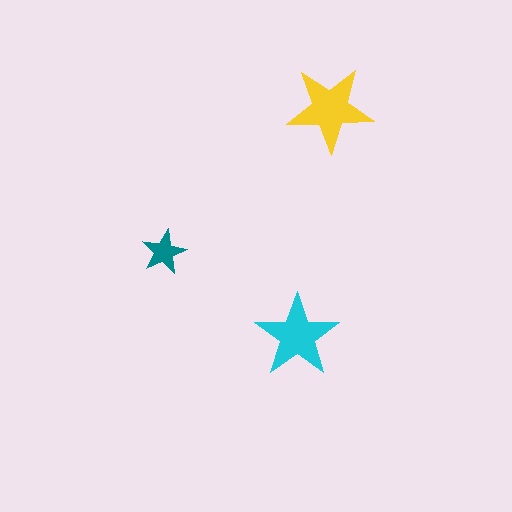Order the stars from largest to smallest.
the yellow one, the cyan one, the teal one.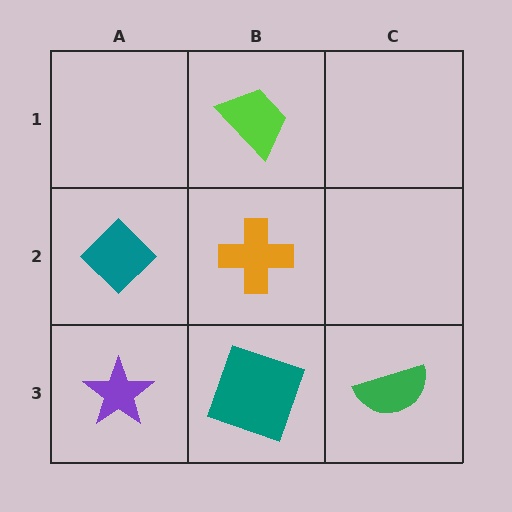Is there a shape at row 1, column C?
No, that cell is empty.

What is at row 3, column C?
A green semicircle.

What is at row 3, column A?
A purple star.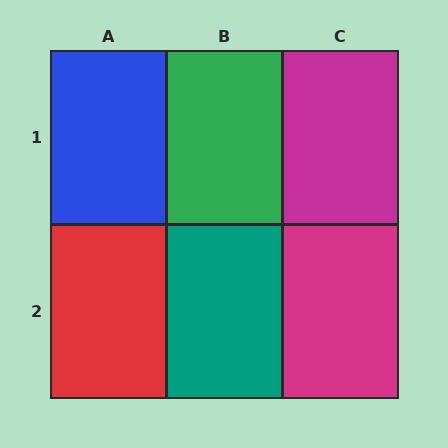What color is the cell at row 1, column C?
Magenta.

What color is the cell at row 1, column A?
Blue.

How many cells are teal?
1 cell is teal.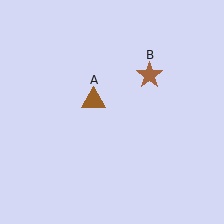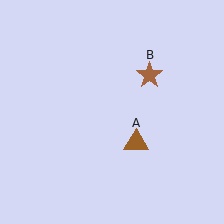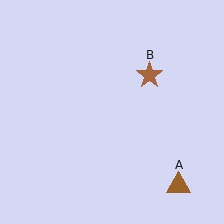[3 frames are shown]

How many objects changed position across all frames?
1 object changed position: brown triangle (object A).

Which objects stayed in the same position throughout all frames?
Brown star (object B) remained stationary.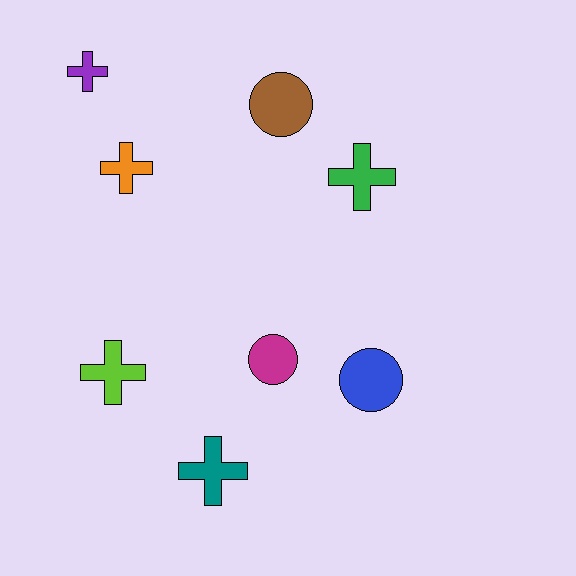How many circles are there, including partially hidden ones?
There are 3 circles.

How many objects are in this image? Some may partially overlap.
There are 8 objects.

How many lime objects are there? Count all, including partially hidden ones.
There is 1 lime object.